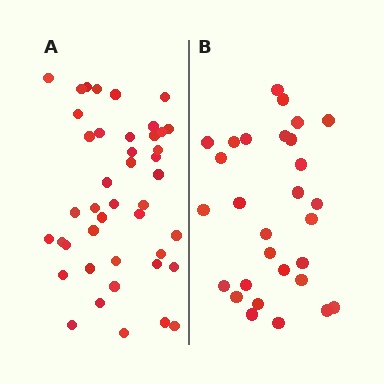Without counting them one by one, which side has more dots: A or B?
Region A (the left region) has more dots.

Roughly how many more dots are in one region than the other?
Region A has approximately 15 more dots than region B.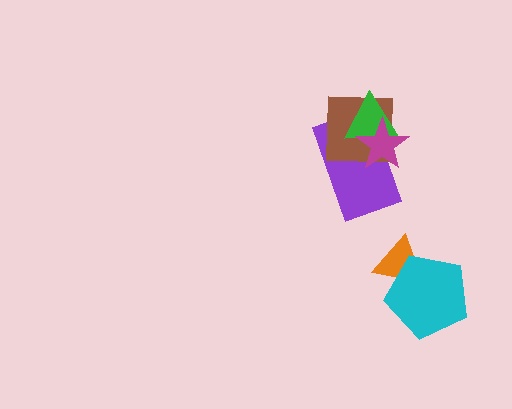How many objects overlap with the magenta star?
3 objects overlap with the magenta star.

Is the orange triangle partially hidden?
Yes, it is partially covered by another shape.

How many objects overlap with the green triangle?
3 objects overlap with the green triangle.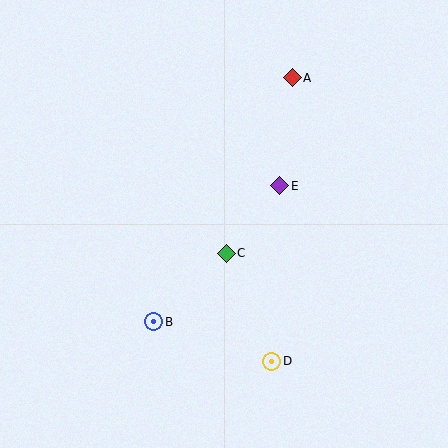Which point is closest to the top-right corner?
Point A is closest to the top-right corner.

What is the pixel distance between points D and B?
The distance between D and B is 125 pixels.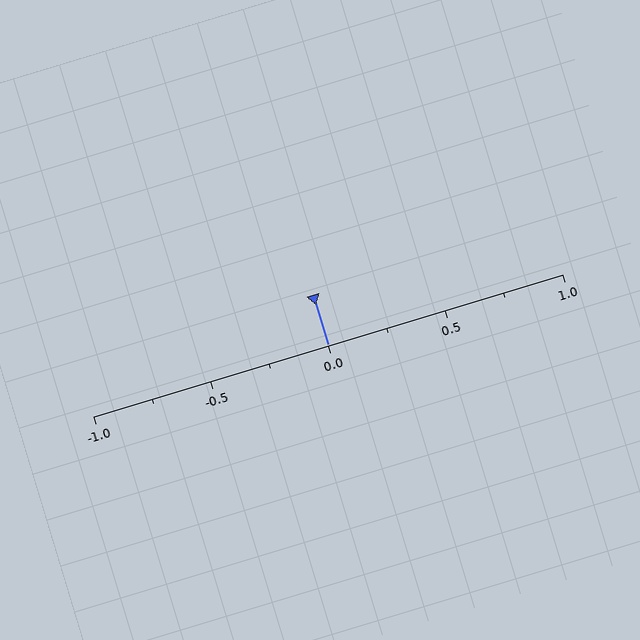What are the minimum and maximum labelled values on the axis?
The axis runs from -1.0 to 1.0.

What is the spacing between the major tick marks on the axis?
The major ticks are spaced 0.5 apart.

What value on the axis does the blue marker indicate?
The marker indicates approximately 0.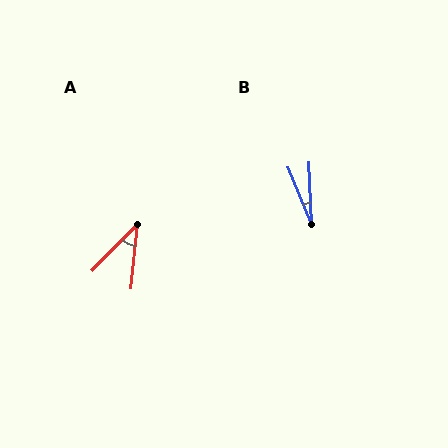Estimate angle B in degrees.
Approximately 20 degrees.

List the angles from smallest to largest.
B (20°), A (39°).